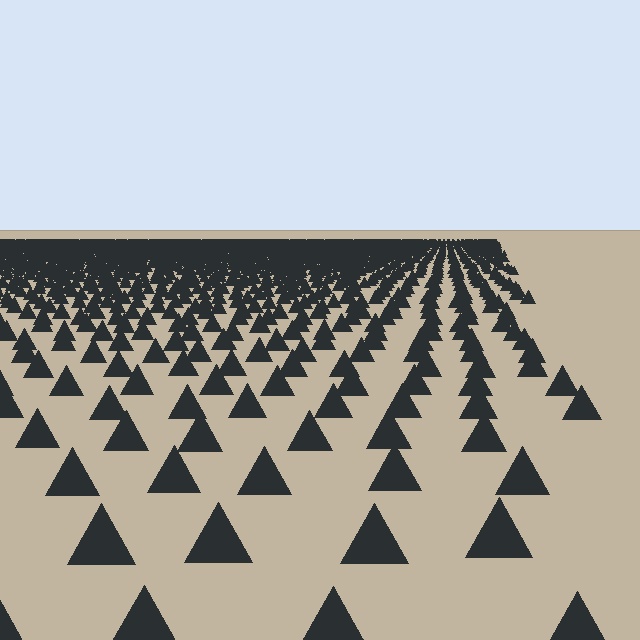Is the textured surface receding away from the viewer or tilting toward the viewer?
The surface is receding away from the viewer. Texture elements get smaller and denser toward the top.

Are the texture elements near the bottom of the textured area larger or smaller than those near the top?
Larger. Near the bottom, elements are closer to the viewer and appear at a bigger on-screen size.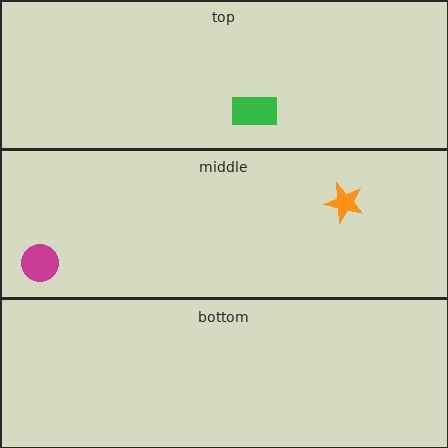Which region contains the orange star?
The middle region.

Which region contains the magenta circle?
The middle region.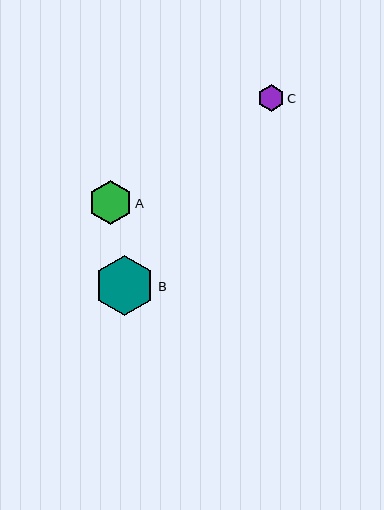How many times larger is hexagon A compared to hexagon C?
Hexagon A is approximately 1.6 times the size of hexagon C.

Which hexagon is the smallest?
Hexagon C is the smallest with a size of approximately 27 pixels.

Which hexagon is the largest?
Hexagon B is the largest with a size of approximately 60 pixels.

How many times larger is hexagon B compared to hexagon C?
Hexagon B is approximately 2.2 times the size of hexagon C.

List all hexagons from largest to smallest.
From largest to smallest: B, A, C.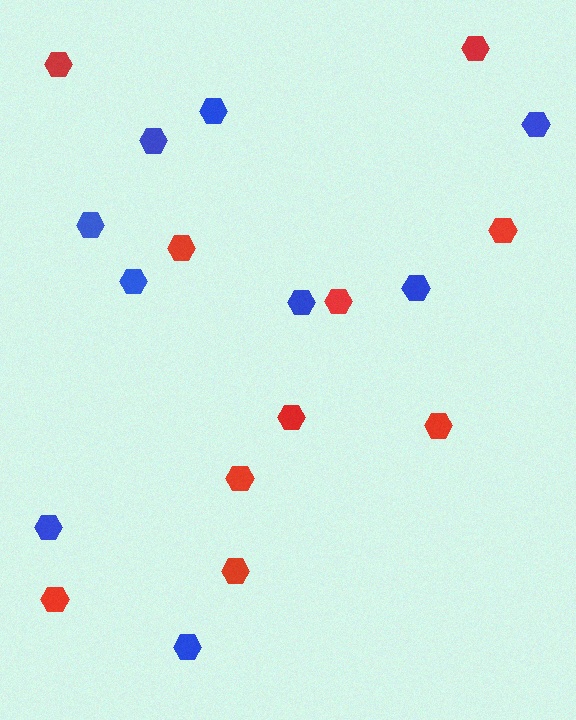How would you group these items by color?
There are 2 groups: one group of blue hexagons (9) and one group of red hexagons (10).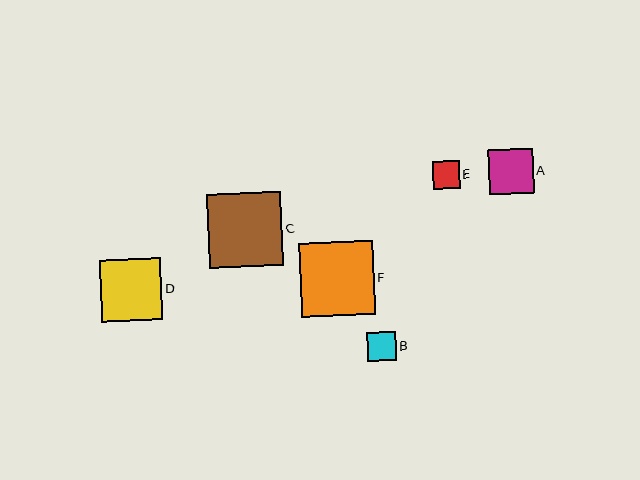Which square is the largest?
Square C is the largest with a size of approximately 74 pixels.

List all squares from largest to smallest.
From largest to smallest: C, F, D, A, B, E.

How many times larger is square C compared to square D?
Square C is approximately 1.2 times the size of square D.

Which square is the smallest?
Square E is the smallest with a size of approximately 27 pixels.